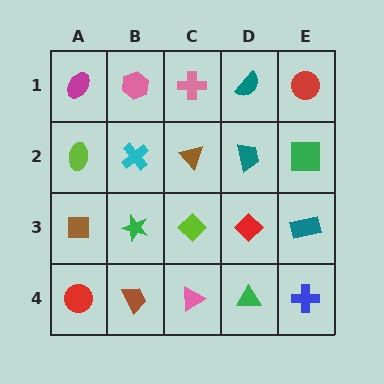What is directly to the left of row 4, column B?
A red circle.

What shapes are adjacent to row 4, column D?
A red diamond (row 3, column D), a pink triangle (row 4, column C), a blue cross (row 4, column E).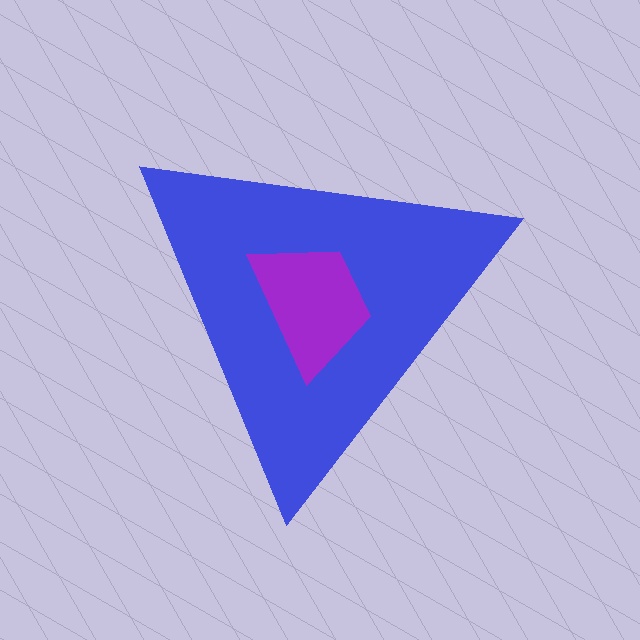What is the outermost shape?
The blue triangle.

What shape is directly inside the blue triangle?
The purple trapezoid.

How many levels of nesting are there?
2.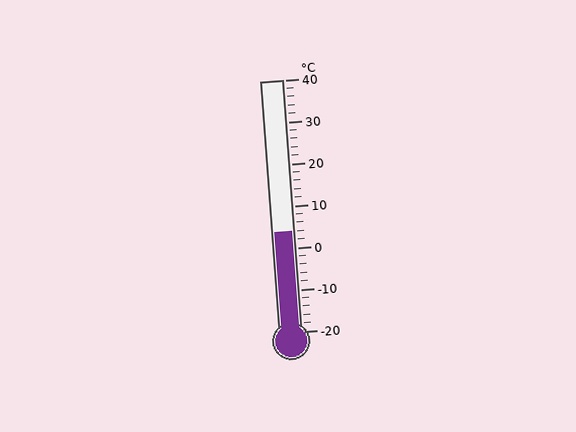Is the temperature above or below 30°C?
The temperature is below 30°C.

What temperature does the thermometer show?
The thermometer shows approximately 4°C.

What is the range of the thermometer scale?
The thermometer scale ranges from -20°C to 40°C.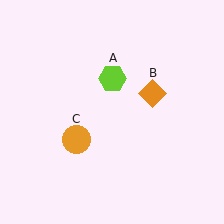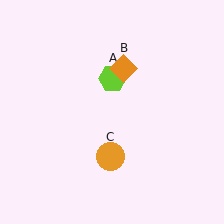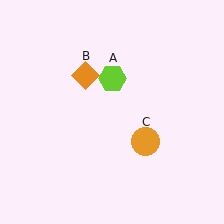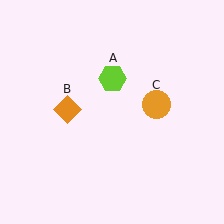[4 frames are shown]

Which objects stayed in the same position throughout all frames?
Lime hexagon (object A) remained stationary.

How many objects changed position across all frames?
2 objects changed position: orange diamond (object B), orange circle (object C).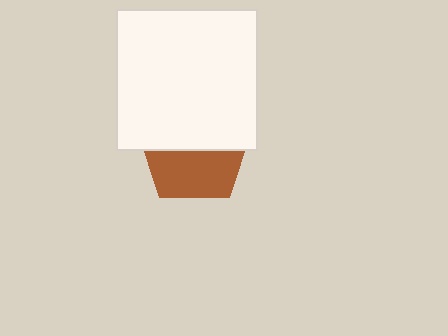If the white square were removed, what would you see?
You would see the complete brown pentagon.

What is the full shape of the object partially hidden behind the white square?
The partially hidden object is a brown pentagon.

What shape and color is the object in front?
The object in front is a white square.